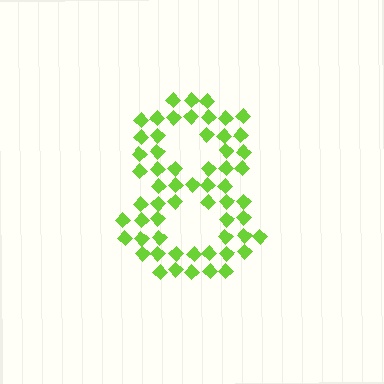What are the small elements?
The small elements are diamonds.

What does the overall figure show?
The overall figure shows the digit 8.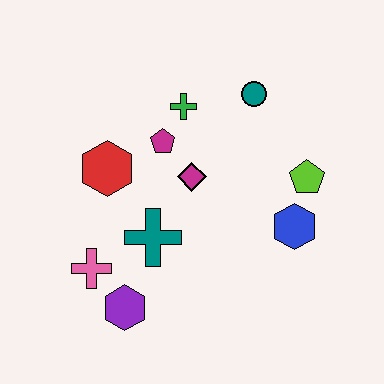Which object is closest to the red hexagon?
The magenta pentagon is closest to the red hexagon.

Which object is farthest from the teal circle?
The purple hexagon is farthest from the teal circle.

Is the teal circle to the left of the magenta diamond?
No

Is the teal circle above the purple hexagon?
Yes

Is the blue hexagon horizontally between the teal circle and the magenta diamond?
No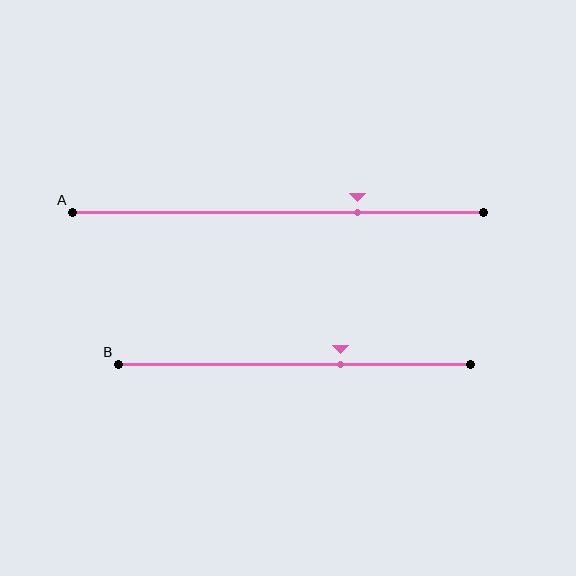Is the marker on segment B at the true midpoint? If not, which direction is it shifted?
No, the marker on segment B is shifted to the right by about 13% of the segment length.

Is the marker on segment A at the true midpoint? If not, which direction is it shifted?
No, the marker on segment A is shifted to the right by about 19% of the segment length.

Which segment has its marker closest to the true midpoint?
Segment B has its marker closest to the true midpoint.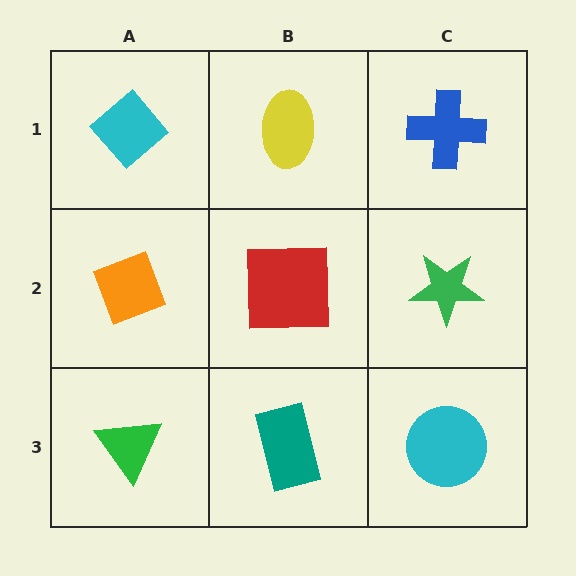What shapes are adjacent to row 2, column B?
A yellow ellipse (row 1, column B), a teal rectangle (row 3, column B), an orange diamond (row 2, column A), a green star (row 2, column C).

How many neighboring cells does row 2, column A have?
3.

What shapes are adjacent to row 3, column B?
A red square (row 2, column B), a green triangle (row 3, column A), a cyan circle (row 3, column C).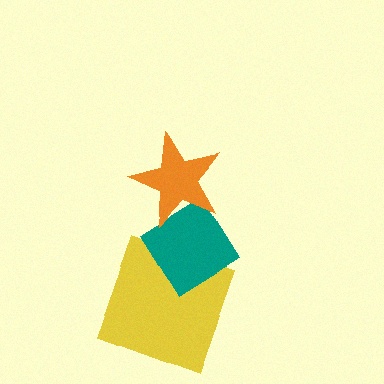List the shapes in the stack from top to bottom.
From top to bottom: the orange star, the teal diamond, the yellow square.